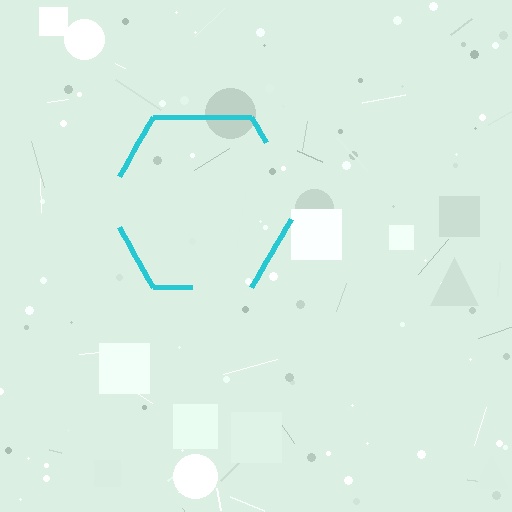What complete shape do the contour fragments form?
The contour fragments form a hexagon.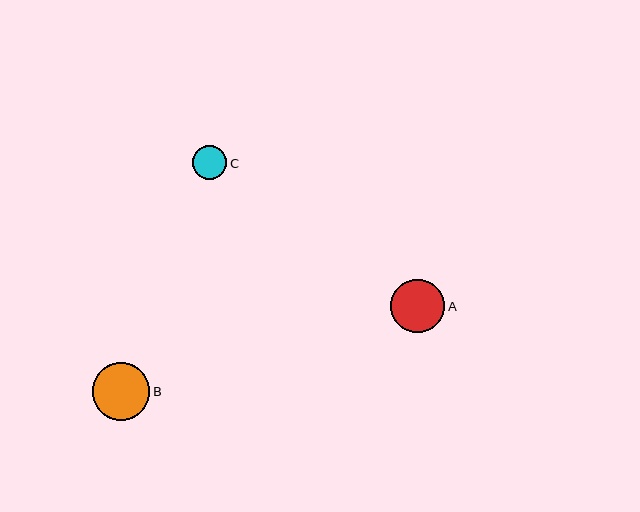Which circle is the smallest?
Circle C is the smallest with a size of approximately 34 pixels.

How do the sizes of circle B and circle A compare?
Circle B and circle A are approximately the same size.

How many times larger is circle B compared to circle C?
Circle B is approximately 1.7 times the size of circle C.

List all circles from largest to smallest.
From largest to smallest: B, A, C.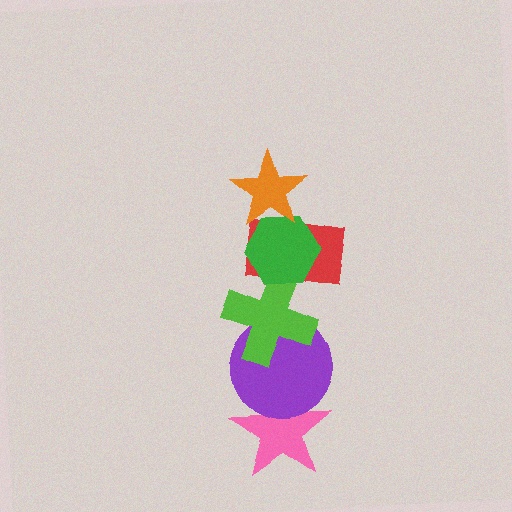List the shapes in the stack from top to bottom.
From top to bottom: the orange star, the green hexagon, the red rectangle, the lime cross, the purple circle, the pink star.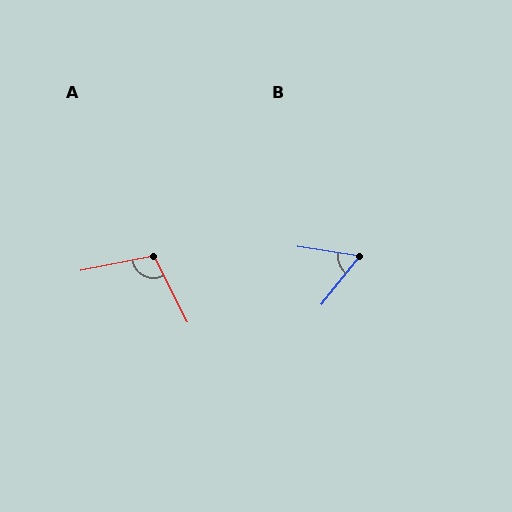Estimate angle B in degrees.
Approximately 61 degrees.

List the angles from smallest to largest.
B (61°), A (106°).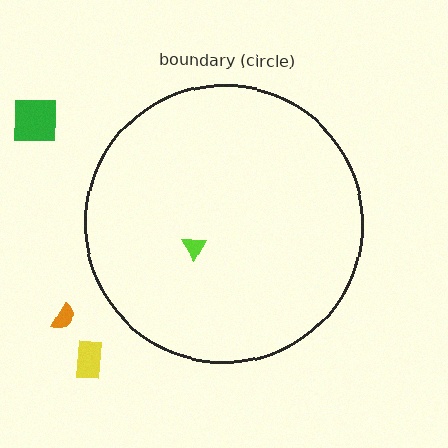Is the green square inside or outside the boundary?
Outside.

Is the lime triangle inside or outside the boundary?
Inside.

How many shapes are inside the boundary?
1 inside, 3 outside.